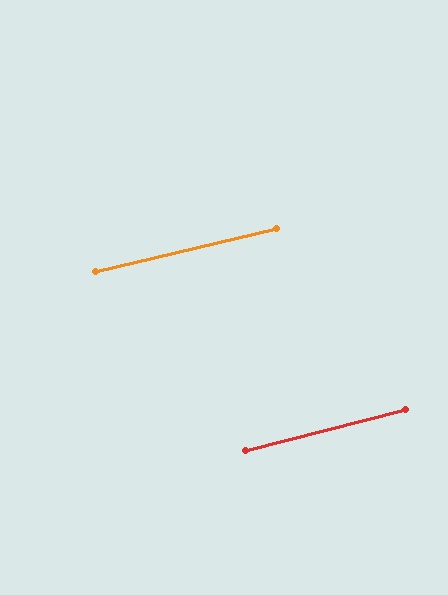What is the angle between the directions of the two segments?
Approximately 1 degree.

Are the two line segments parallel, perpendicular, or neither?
Parallel — their directions differ by only 1.1°.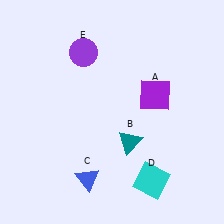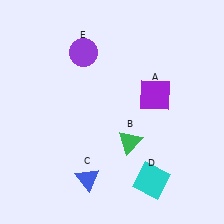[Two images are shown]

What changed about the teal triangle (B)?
In Image 1, B is teal. In Image 2, it changed to green.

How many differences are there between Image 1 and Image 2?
There is 1 difference between the two images.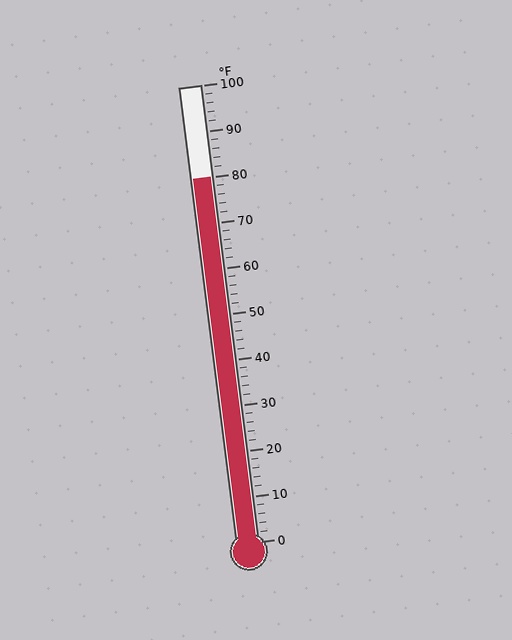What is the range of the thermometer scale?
The thermometer scale ranges from 0°F to 100°F.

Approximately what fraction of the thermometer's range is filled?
The thermometer is filled to approximately 80% of its range.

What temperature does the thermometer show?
The thermometer shows approximately 80°F.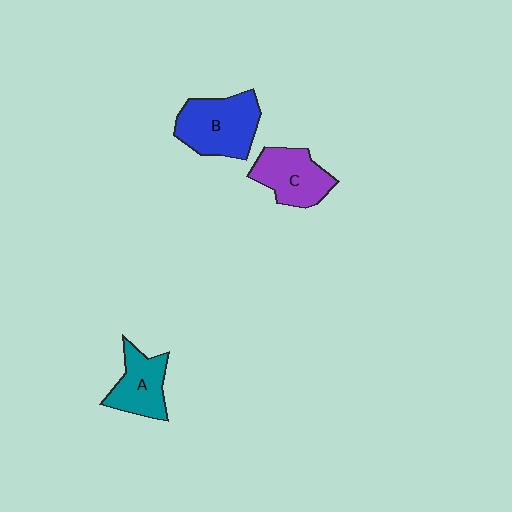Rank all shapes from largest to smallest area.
From largest to smallest: B (blue), C (purple), A (teal).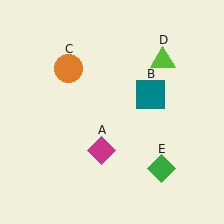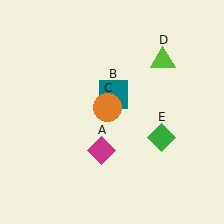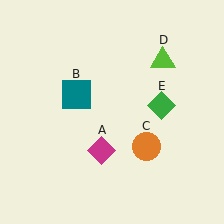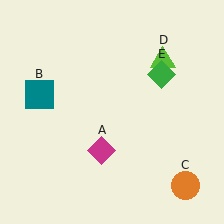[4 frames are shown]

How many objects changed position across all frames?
3 objects changed position: teal square (object B), orange circle (object C), green diamond (object E).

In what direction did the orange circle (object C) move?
The orange circle (object C) moved down and to the right.